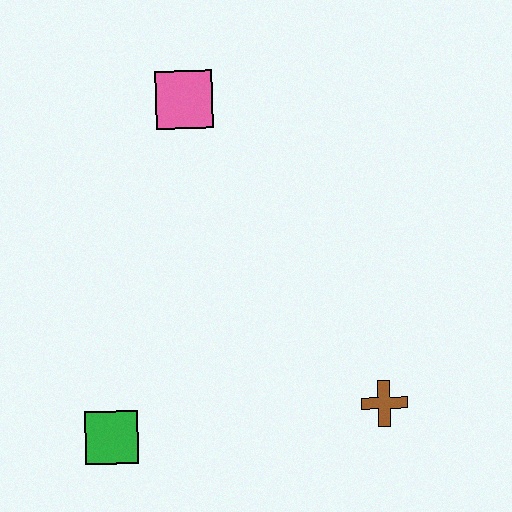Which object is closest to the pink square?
The green square is closest to the pink square.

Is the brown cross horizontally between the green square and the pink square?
No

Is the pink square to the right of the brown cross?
No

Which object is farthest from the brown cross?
The pink square is farthest from the brown cross.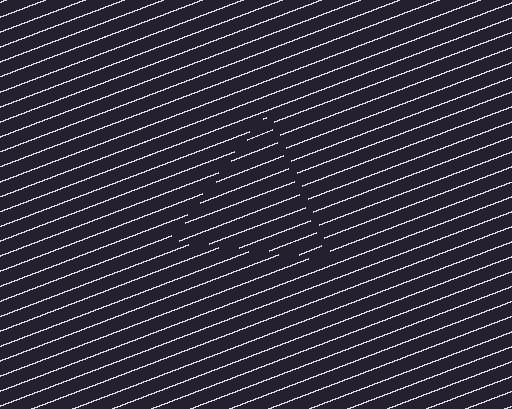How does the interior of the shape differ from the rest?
The interior of the shape contains the same grating, shifted by half a period — the contour is defined by the phase discontinuity where line-ends from the inner and outer gratings abut.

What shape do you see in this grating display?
An illusory triangle. The interior of the shape contains the same grating, shifted by half a period — the contour is defined by the phase discontinuity where line-ends from the inner and outer gratings abut.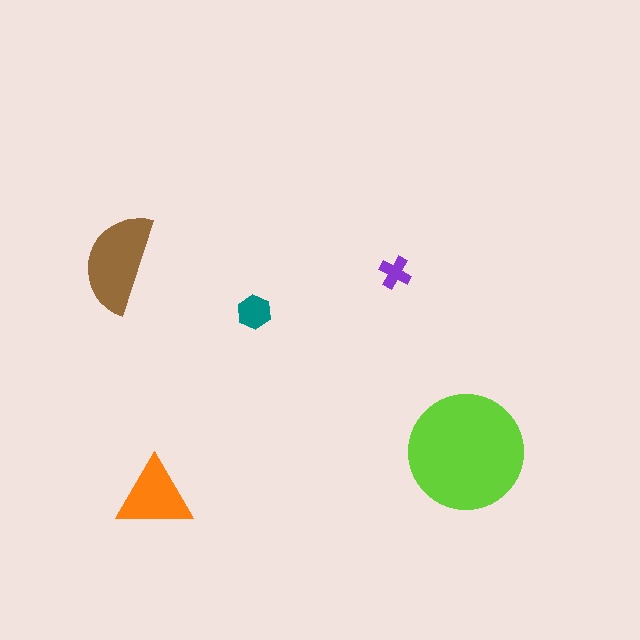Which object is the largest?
The lime circle.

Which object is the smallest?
The purple cross.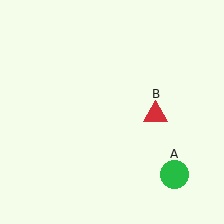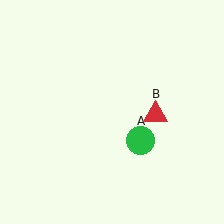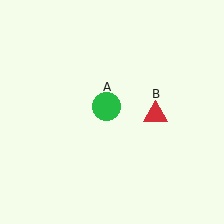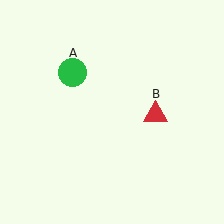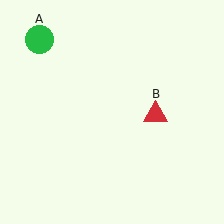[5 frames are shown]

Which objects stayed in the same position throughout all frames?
Red triangle (object B) remained stationary.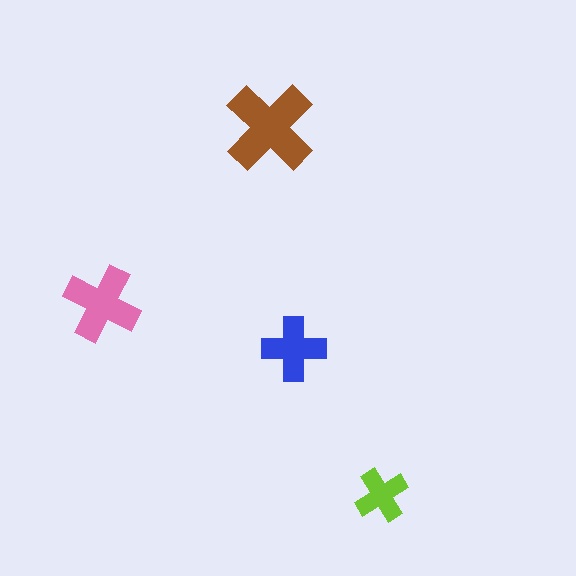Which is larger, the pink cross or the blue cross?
The pink one.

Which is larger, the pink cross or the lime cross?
The pink one.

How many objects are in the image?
There are 4 objects in the image.